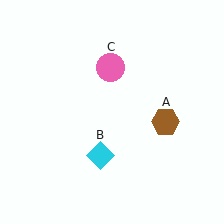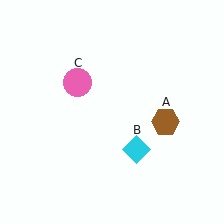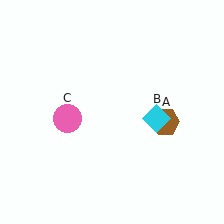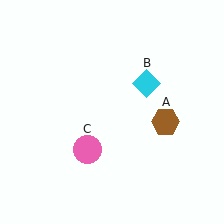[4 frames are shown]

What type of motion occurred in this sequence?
The cyan diamond (object B), pink circle (object C) rotated counterclockwise around the center of the scene.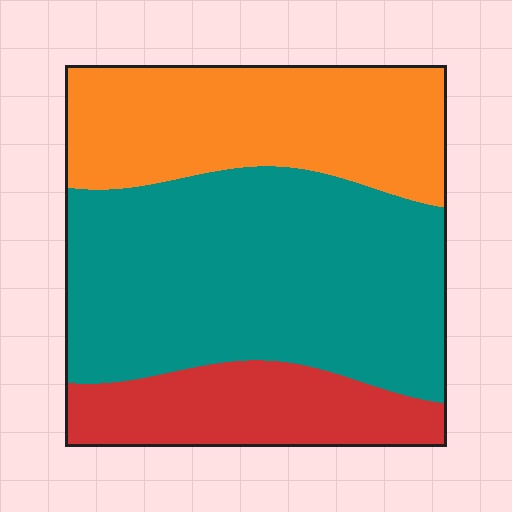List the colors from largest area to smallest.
From largest to smallest: teal, orange, red.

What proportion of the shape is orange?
Orange covers roughly 30% of the shape.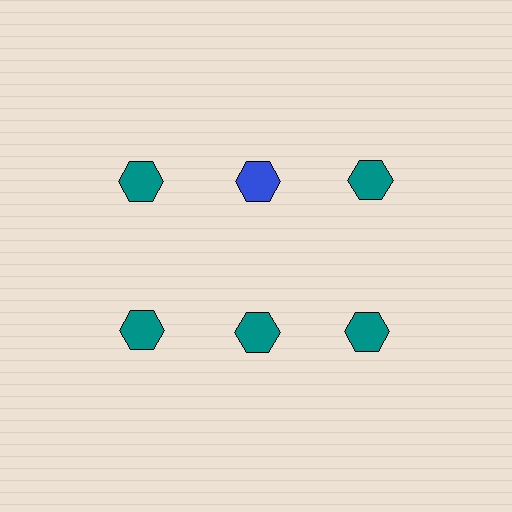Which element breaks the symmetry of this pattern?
The blue hexagon in the top row, second from left column breaks the symmetry. All other shapes are teal hexagons.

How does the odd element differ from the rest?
It has a different color: blue instead of teal.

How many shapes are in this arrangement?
There are 6 shapes arranged in a grid pattern.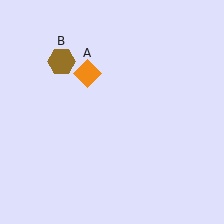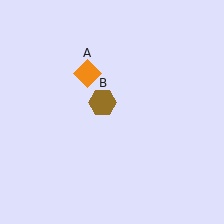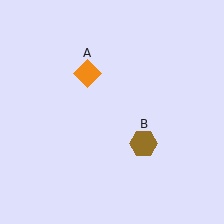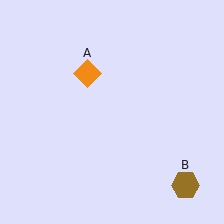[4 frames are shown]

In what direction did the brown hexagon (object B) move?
The brown hexagon (object B) moved down and to the right.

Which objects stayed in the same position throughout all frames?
Orange diamond (object A) remained stationary.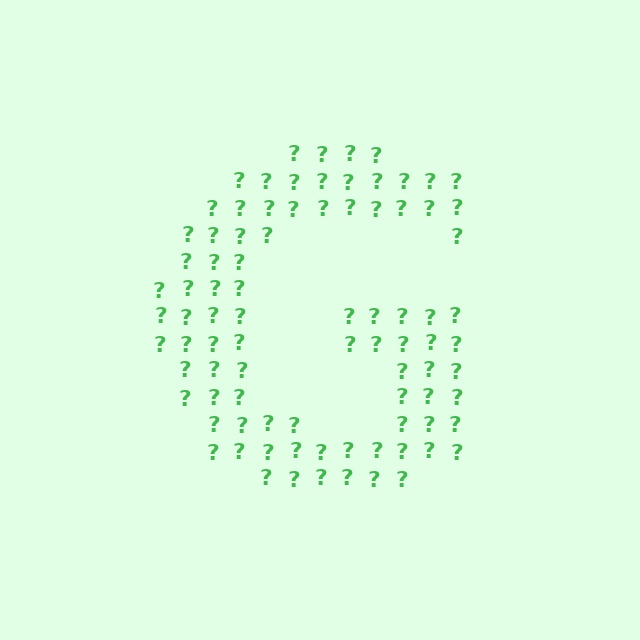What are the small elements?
The small elements are question marks.